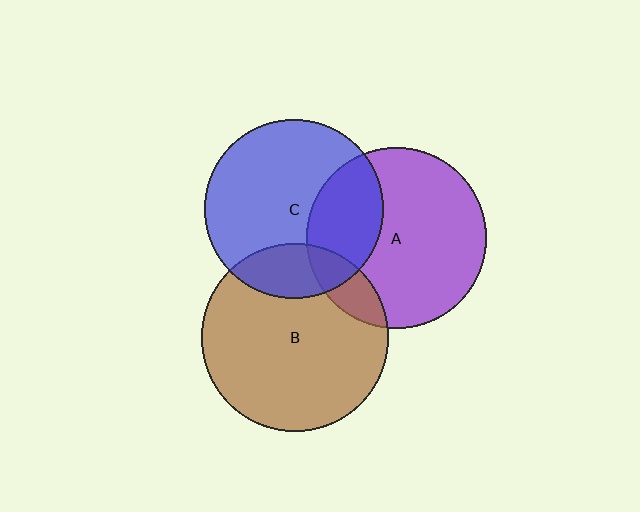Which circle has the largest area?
Circle B (brown).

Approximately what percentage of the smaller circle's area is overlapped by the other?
Approximately 30%.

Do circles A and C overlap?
Yes.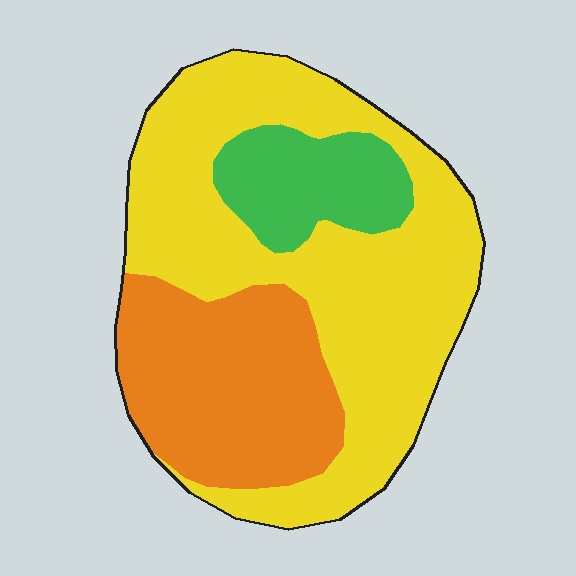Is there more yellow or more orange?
Yellow.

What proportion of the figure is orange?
Orange takes up about one quarter (1/4) of the figure.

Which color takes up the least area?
Green, at roughly 15%.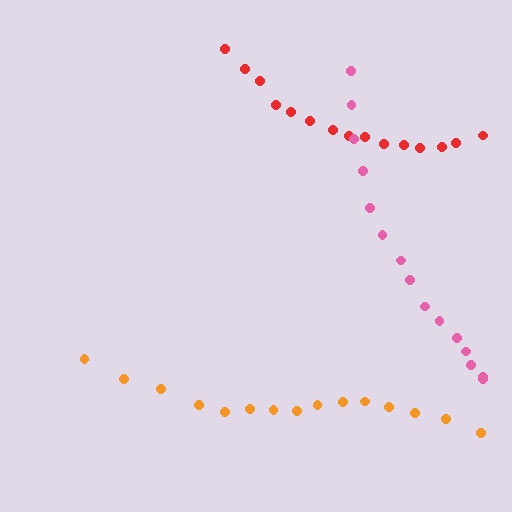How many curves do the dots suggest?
There are 3 distinct paths.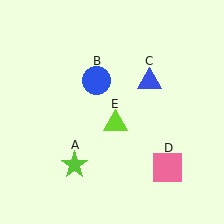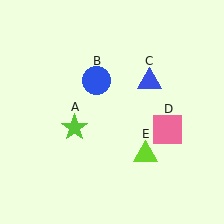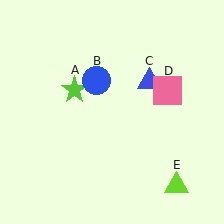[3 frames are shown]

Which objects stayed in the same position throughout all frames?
Blue circle (object B) and blue triangle (object C) remained stationary.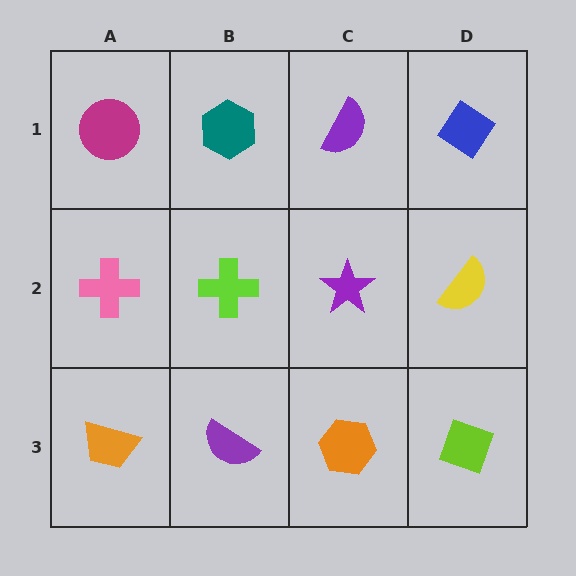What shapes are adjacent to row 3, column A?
A pink cross (row 2, column A), a purple semicircle (row 3, column B).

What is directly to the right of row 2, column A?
A lime cross.